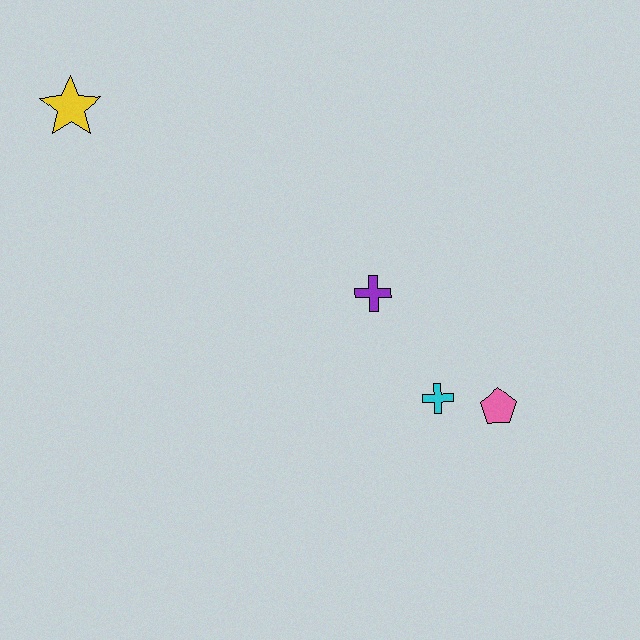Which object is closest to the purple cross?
The cyan cross is closest to the purple cross.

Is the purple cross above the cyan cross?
Yes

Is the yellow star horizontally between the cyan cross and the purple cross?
No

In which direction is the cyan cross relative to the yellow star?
The cyan cross is to the right of the yellow star.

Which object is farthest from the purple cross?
The yellow star is farthest from the purple cross.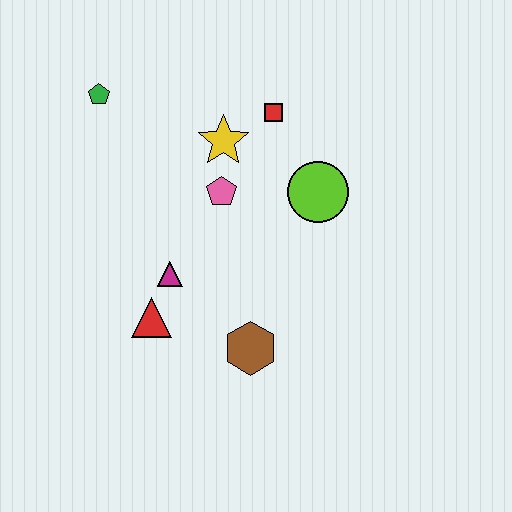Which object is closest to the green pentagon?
The yellow star is closest to the green pentagon.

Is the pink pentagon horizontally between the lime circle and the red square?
No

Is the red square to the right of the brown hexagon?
Yes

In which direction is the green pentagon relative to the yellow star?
The green pentagon is to the left of the yellow star.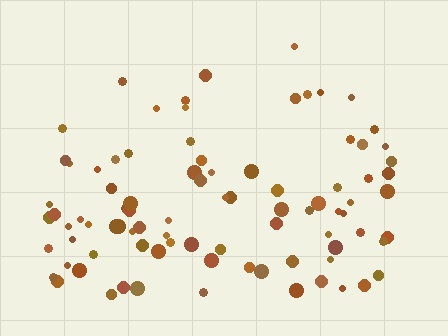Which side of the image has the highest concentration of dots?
The bottom.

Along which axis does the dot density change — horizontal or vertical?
Vertical.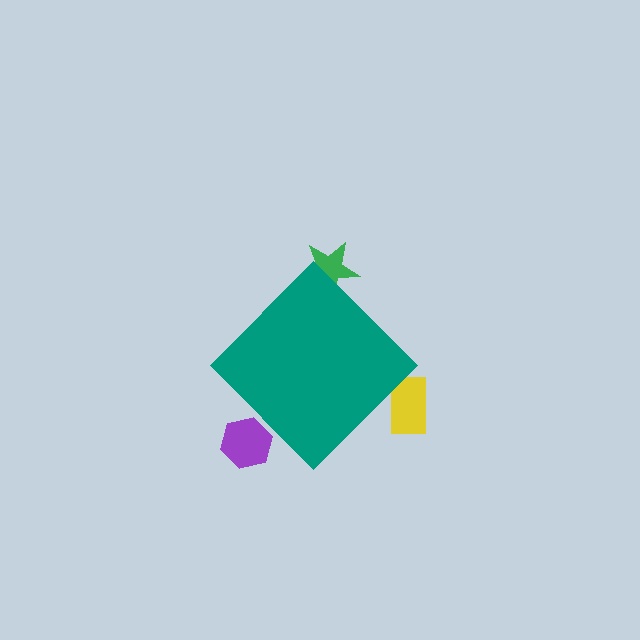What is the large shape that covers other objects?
A teal diamond.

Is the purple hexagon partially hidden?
Yes, the purple hexagon is partially hidden behind the teal diamond.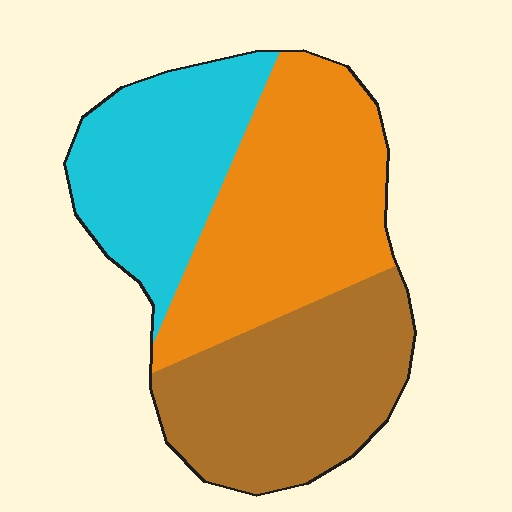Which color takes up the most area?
Orange, at roughly 40%.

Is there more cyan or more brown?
Brown.